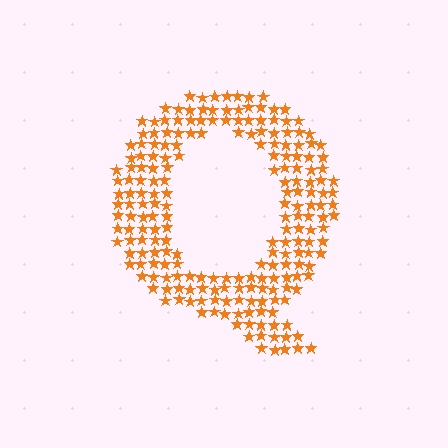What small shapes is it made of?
It is made of small stars.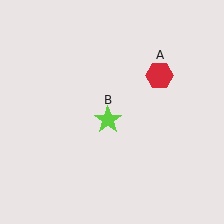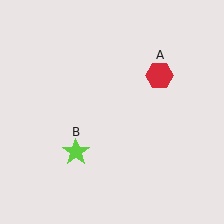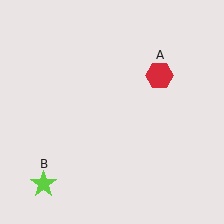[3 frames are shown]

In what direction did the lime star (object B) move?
The lime star (object B) moved down and to the left.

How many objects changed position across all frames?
1 object changed position: lime star (object B).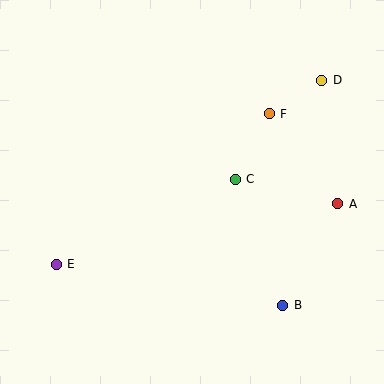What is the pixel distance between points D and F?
The distance between D and F is 62 pixels.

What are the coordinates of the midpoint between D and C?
The midpoint between D and C is at (278, 130).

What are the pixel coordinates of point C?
Point C is at (235, 179).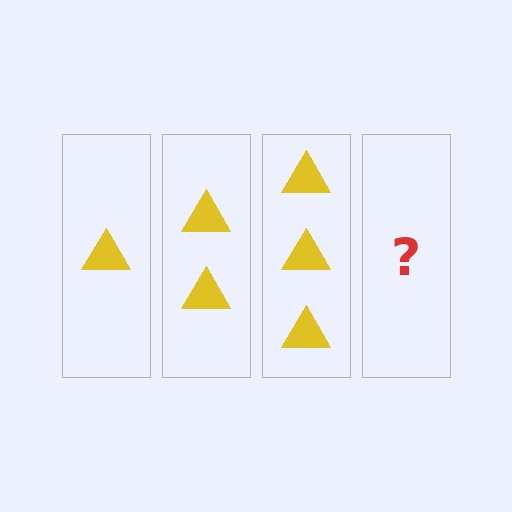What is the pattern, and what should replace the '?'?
The pattern is that each step adds one more triangle. The '?' should be 4 triangles.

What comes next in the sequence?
The next element should be 4 triangles.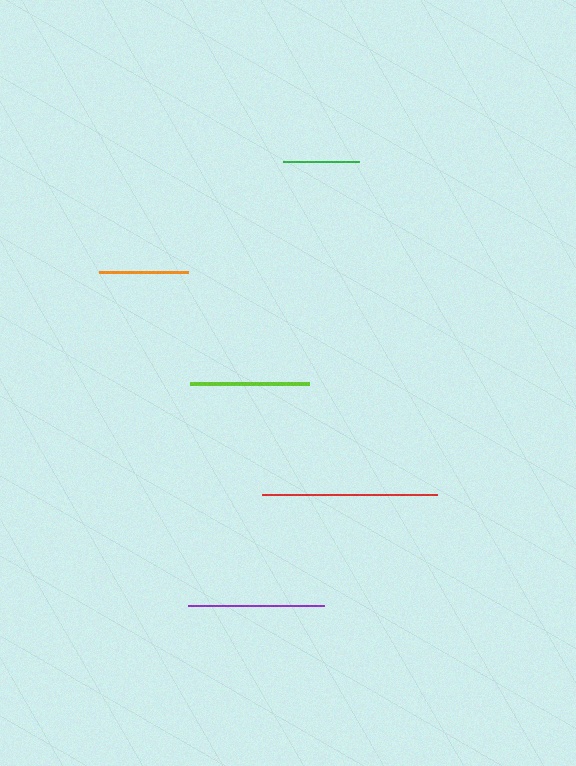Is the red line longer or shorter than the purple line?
The red line is longer than the purple line.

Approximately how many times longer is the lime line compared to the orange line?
The lime line is approximately 1.3 times the length of the orange line.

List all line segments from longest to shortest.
From longest to shortest: red, purple, lime, orange, green.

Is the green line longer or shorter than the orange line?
The orange line is longer than the green line.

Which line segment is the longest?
The red line is the longest at approximately 175 pixels.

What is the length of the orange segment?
The orange segment is approximately 89 pixels long.